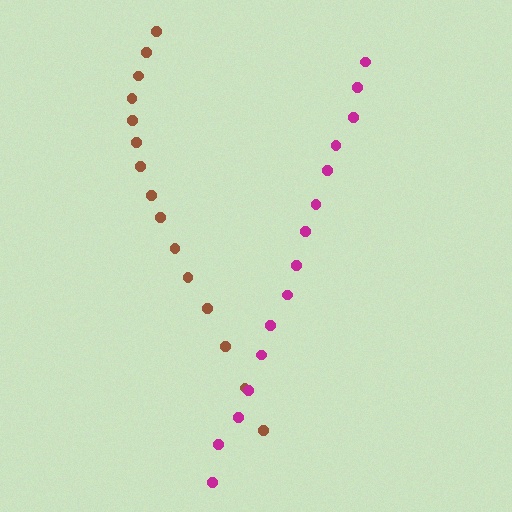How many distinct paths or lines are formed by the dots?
There are 2 distinct paths.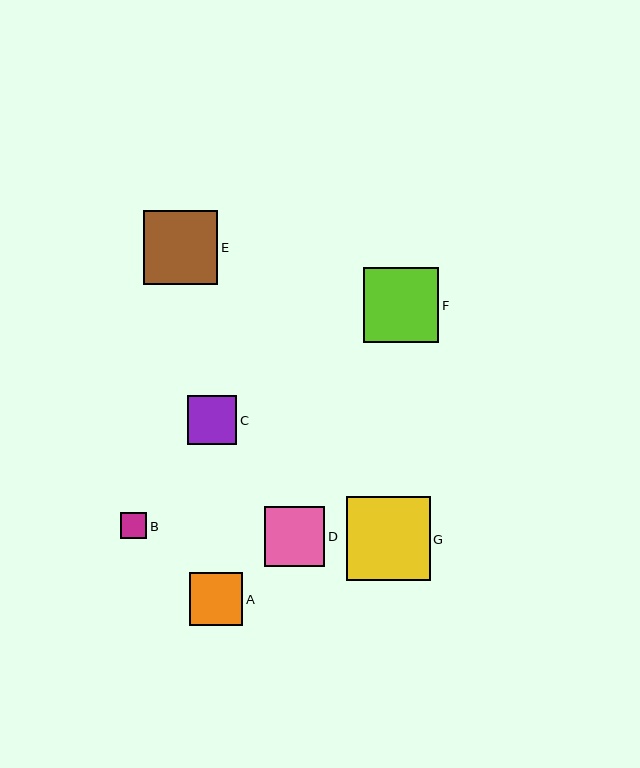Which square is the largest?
Square G is the largest with a size of approximately 84 pixels.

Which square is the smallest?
Square B is the smallest with a size of approximately 26 pixels.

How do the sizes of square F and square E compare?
Square F and square E are approximately the same size.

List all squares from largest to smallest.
From largest to smallest: G, F, E, D, A, C, B.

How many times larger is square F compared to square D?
Square F is approximately 1.2 times the size of square D.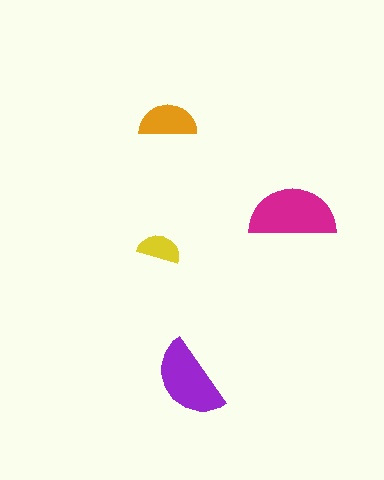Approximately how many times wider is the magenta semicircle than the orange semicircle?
About 1.5 times wider.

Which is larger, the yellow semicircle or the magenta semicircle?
The magenta one.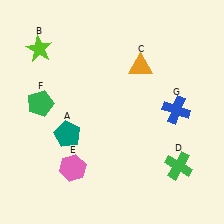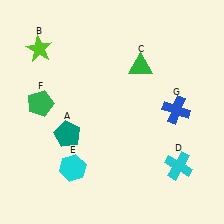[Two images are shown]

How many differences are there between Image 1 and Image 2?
There are 3 differences between the two images.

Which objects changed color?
C changed from orange to green. D changed from green to cyan. E changed from pink to cyan.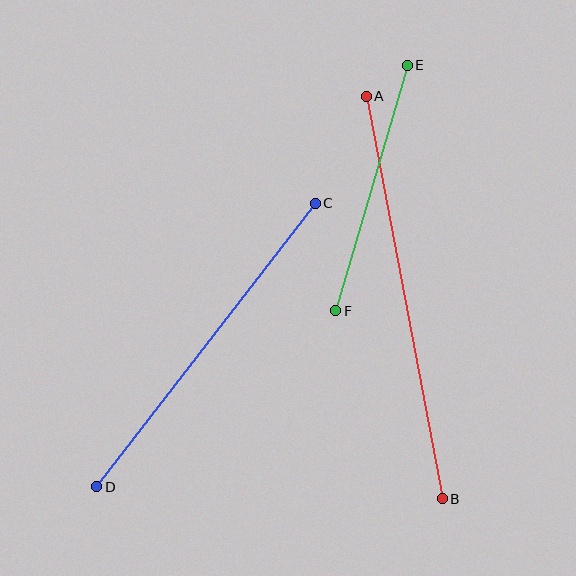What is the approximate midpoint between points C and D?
The midpoint is at approximately (206, 345) pixels.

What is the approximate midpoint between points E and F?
The midpoint is at approximately (371, 188) pixels.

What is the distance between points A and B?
The distance is approximately 410 pixels.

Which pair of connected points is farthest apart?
Points A and B are farthest apart.